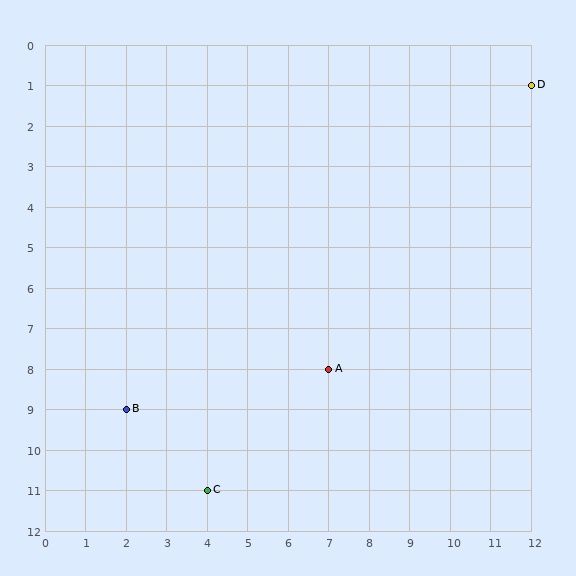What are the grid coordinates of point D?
Point D is at grid coordinates (12, 1).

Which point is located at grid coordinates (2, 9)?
Point B is at (2, 9).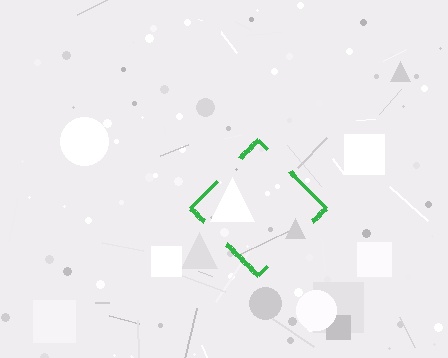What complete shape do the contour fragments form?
The contour fragments form a diamond.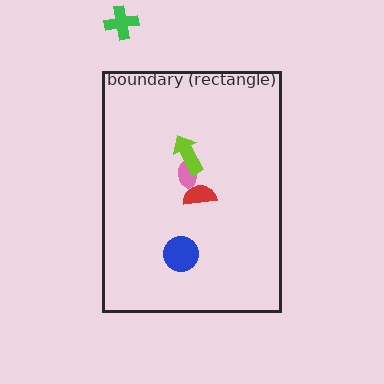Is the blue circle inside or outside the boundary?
Inside.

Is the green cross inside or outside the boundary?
Outside.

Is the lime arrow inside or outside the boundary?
Inside.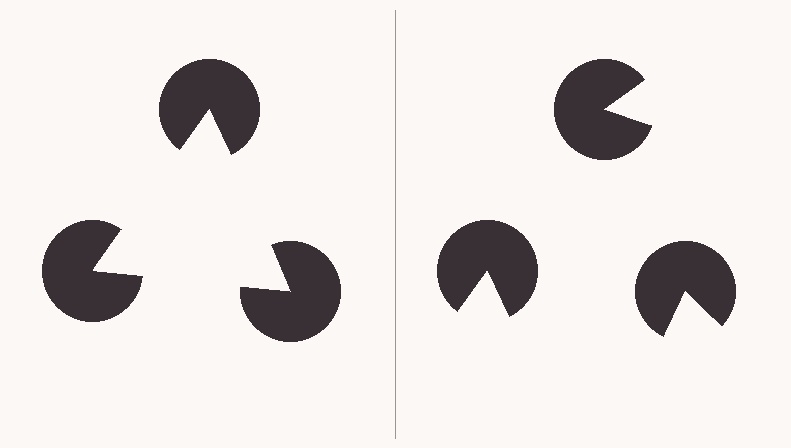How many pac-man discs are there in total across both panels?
6 — 3 on each side.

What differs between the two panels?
The pac-man discs are positioned identically on both sides; only the wedge orientations differ. On the left they align to a triangle; on the right they are misaligned.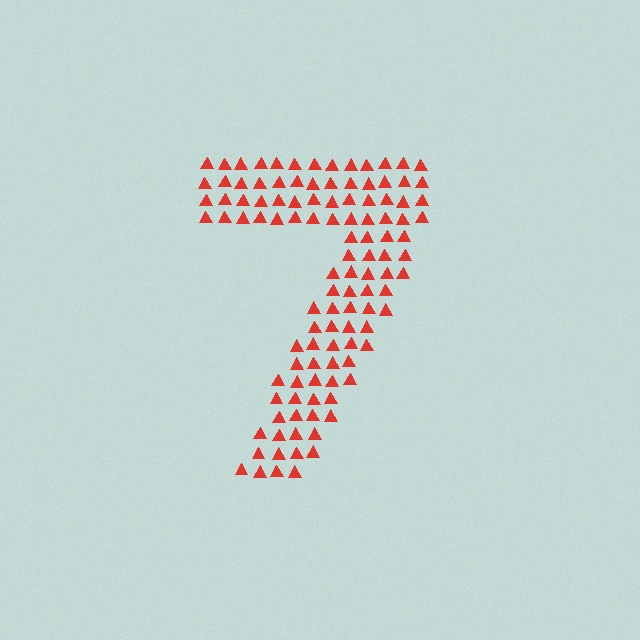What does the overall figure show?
The overall figure shows the digit 7.